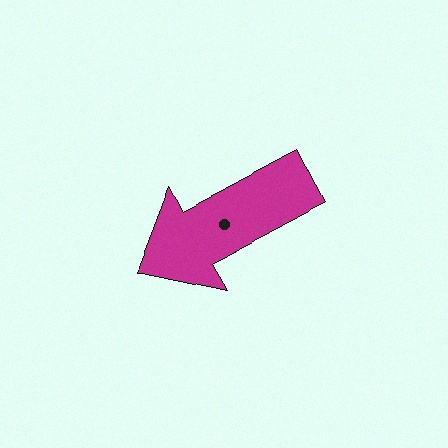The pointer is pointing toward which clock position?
Roughly 8 o'clock.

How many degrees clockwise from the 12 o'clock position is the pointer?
Approximately 242 degrees.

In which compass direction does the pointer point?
Southwest.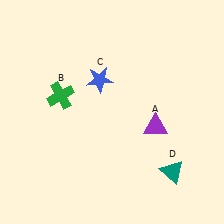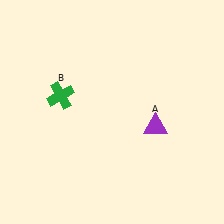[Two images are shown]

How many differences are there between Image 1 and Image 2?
There are 2 differences between the two images.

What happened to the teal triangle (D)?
The teal triangle (D) was removed in Image 2. It was in the bottom-right area of Image 1.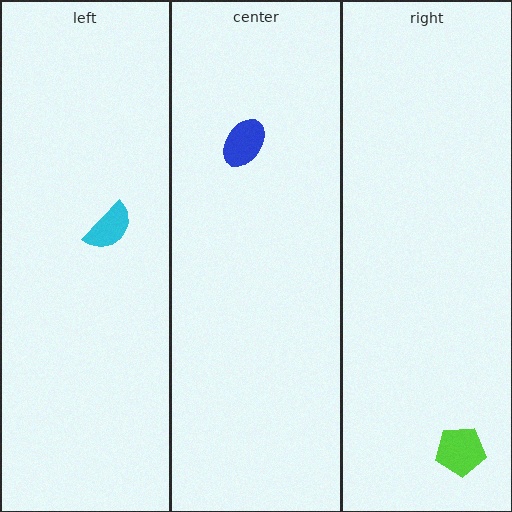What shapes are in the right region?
The lime pentagon.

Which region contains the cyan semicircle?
The left region.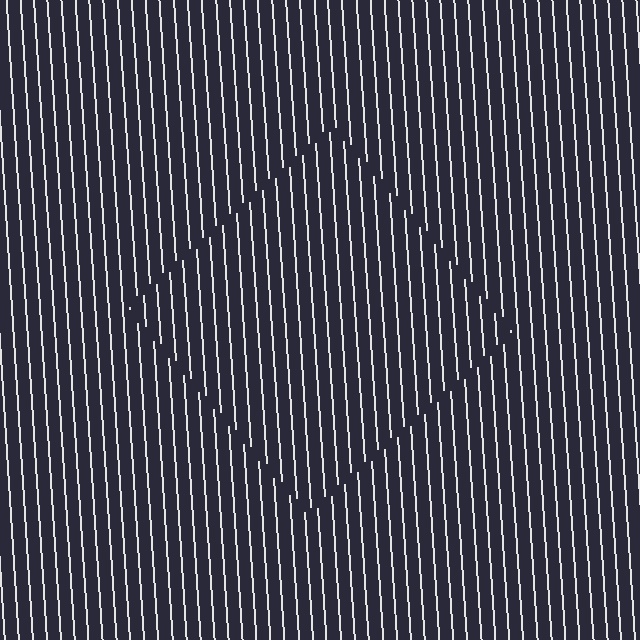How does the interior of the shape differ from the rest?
The interior of the shape contains the same grating, shifted by half a period — the contour is defined by the phase discontinuity where line-ends from the inner and outer gratings abut.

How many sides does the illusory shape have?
4 sides — the line-ends trace a square.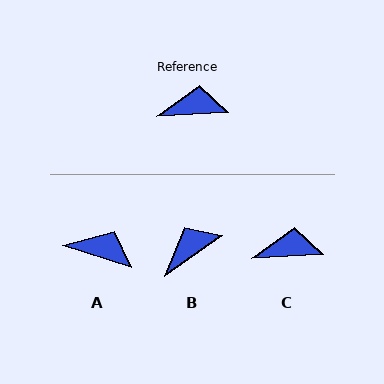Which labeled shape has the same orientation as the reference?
C.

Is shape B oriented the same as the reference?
No, it is off by about 32 degrees.